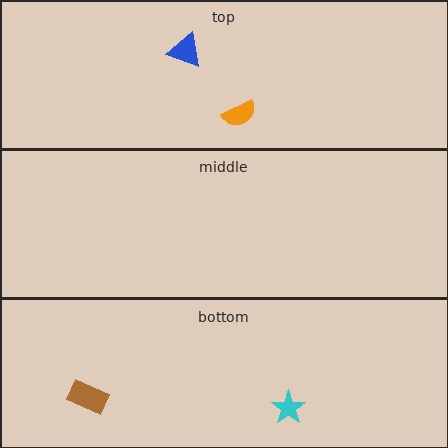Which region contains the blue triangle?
The top region.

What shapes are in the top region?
The orange semicircle, the blue triangle.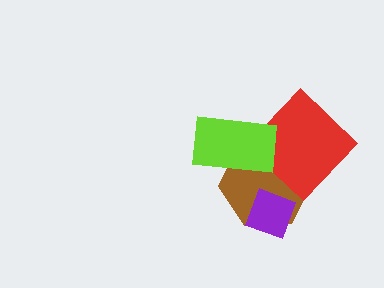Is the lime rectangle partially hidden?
No, no other shape covers it.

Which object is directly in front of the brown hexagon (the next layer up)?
The purple diamond is directly in front of the brown hexagon.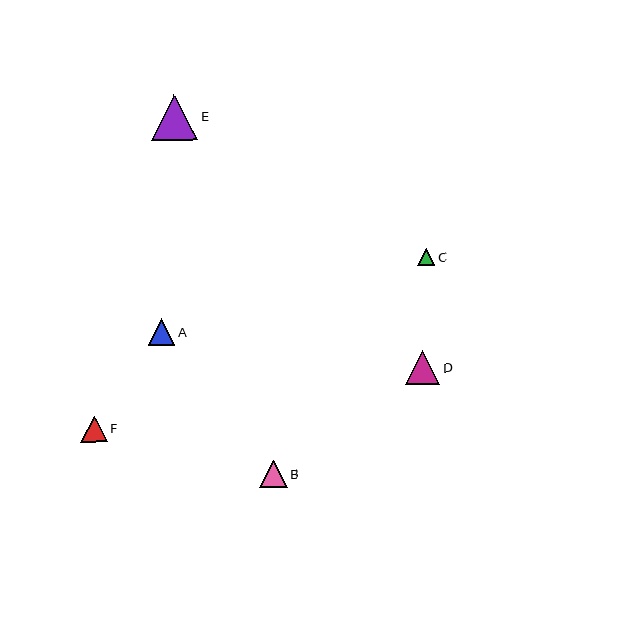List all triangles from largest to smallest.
From largest to smallest: E, D, B, F, A, C.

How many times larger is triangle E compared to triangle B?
Triangle E is approximately 1.7 times the size of triangle B.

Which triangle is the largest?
Triangle E is the largest with a size of approximately 46 pixels.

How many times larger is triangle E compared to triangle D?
Triangle E is approximately 1.4 times the size of triangle D.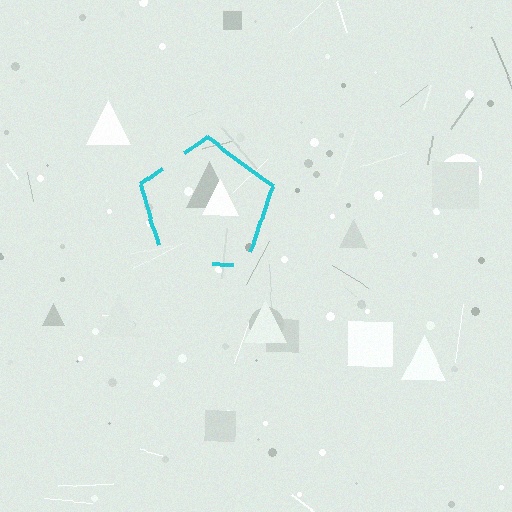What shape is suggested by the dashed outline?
The dashed outline suggests a pentagon.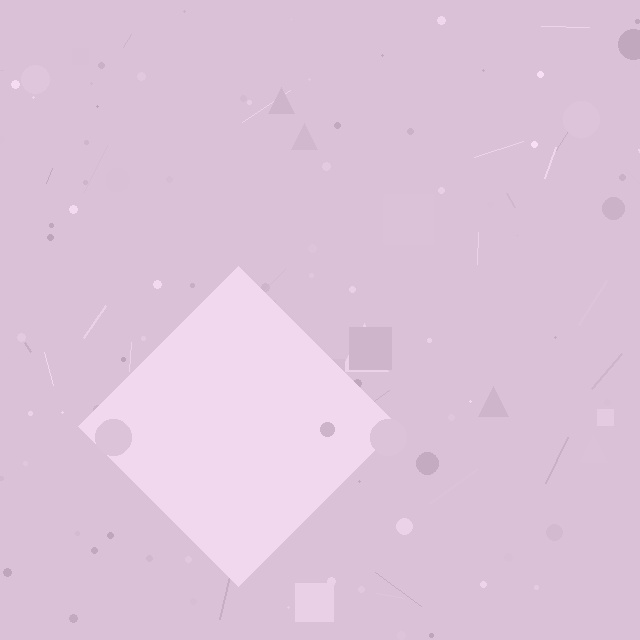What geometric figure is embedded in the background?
A diamond is embedded in the background.